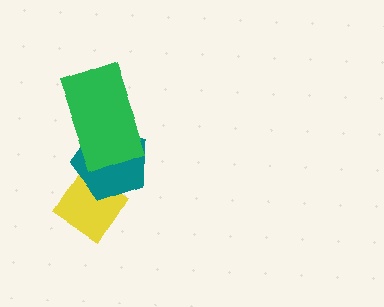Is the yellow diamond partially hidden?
Yes, it is partially covered by another shape.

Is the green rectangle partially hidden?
No, no other shape covers it.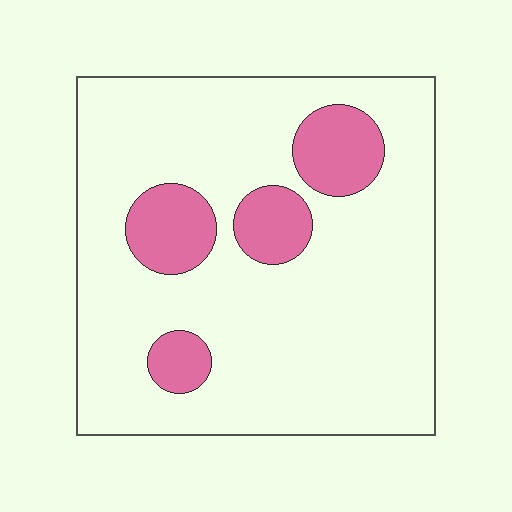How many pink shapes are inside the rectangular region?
4.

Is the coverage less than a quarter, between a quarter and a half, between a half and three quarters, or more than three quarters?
Less than a quarter.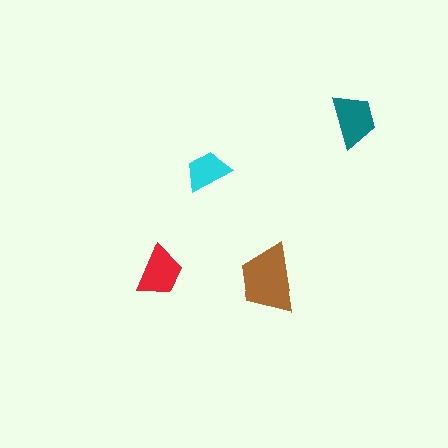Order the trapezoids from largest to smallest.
the brown one, the teal one, the red one, the cyan one.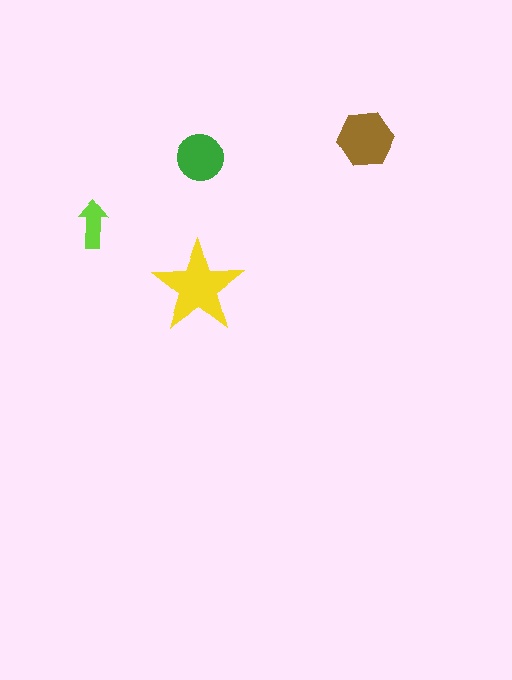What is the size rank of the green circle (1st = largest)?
3rd.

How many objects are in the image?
There are 4 objects in the image.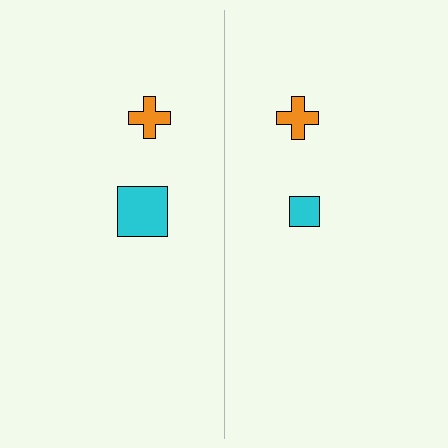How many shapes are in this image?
There are 4 shapes in this image.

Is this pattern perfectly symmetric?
No, the pattern is not perfectly symmetric. The cyan square on the right side has a different size than its mirror counterpart.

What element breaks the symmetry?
The cyan square on the right side has a different size than its mirror counterpart.